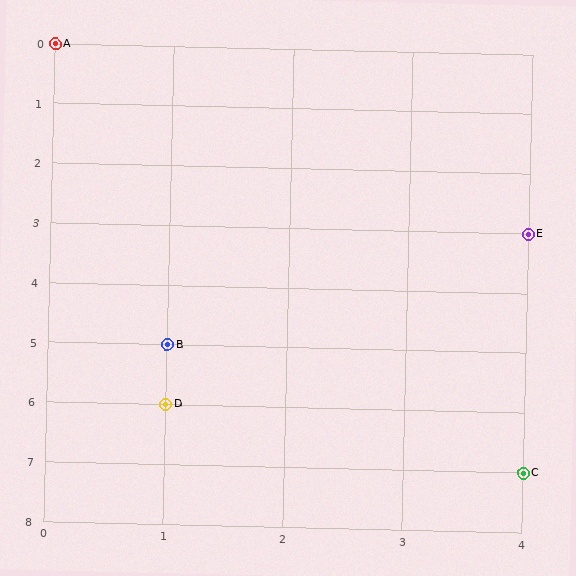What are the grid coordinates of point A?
Point A is at grid coordinates (0, 0).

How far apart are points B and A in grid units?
Points B and A are 1 column and 5 rows apart (about 5.1 grid units diagonally).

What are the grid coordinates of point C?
Point C is at grid coordinates (4, 7).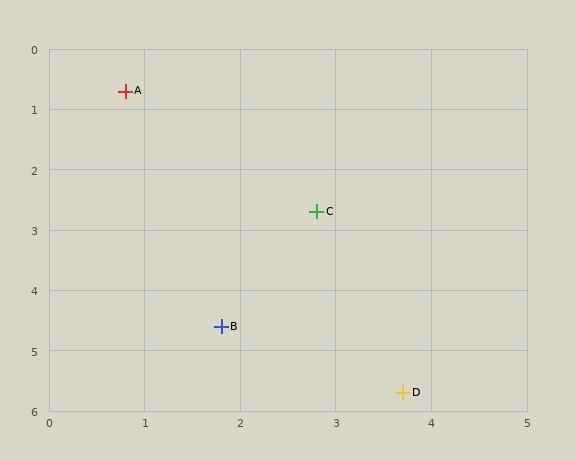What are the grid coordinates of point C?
Point C is at approximately (2.8, 2.7).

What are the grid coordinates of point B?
Point B is at approximately (1.8, 4.6).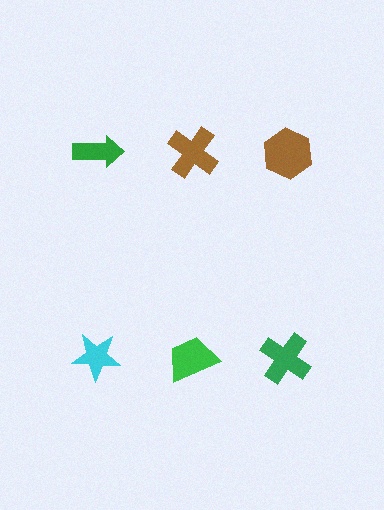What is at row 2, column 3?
A green cross.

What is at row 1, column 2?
A brown cross.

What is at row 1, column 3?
A brown hexagon.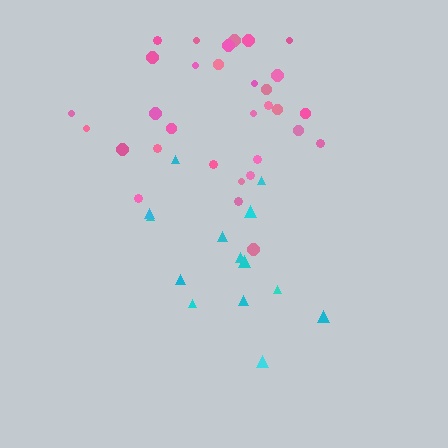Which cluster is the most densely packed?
Pink.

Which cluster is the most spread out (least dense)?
Cyan.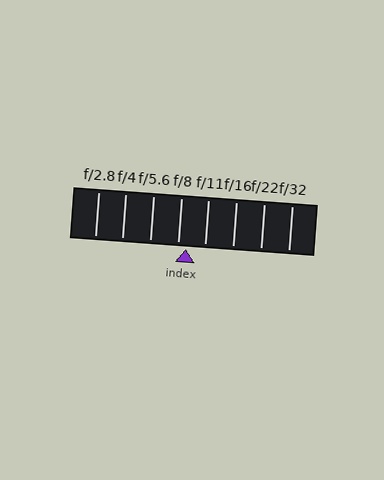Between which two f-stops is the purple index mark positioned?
The index mark is between f/8 and f/11.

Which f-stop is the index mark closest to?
The index mark is closest to f/8.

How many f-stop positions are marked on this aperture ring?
There are 8 f-stop positions marked.